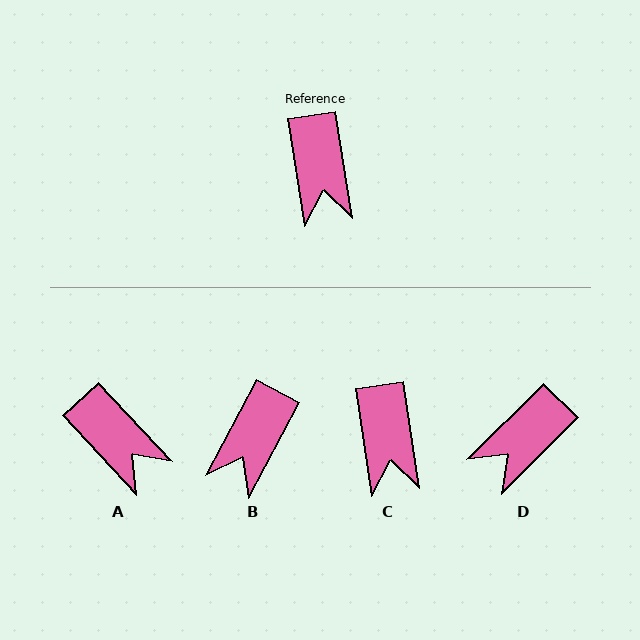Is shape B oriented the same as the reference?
No, it is off by about 37 degrees.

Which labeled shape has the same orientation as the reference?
C.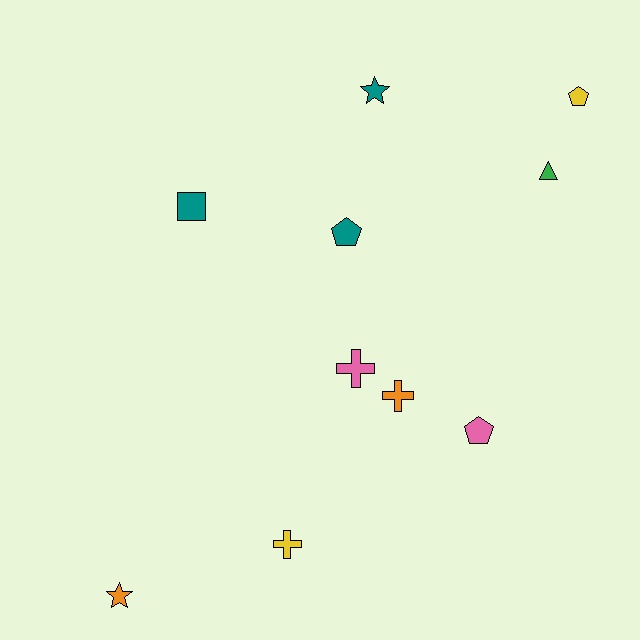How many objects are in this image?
There are 10 objects.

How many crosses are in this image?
There are 3 crosses.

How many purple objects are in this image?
There are no purple objects.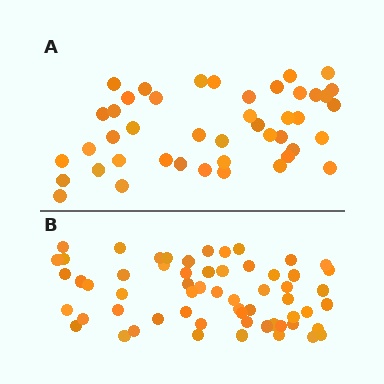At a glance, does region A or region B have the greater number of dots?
Region B (the bottom region) has more dots.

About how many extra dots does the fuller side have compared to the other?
Region B has approximately 15 more dots than region A.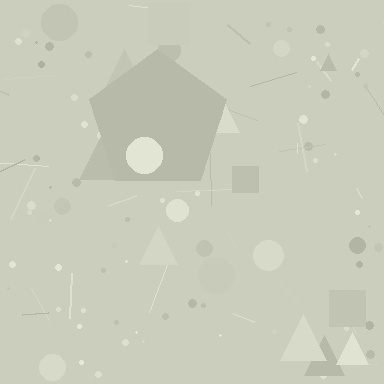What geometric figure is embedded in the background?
A pentagon is embedded in the background.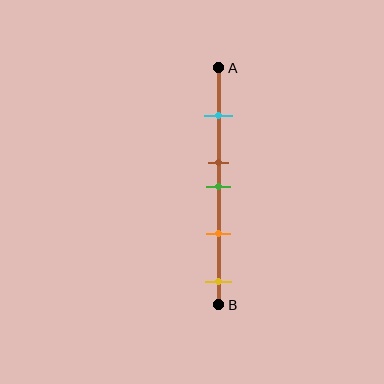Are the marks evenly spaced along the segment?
No, the marks are not evenly spaced.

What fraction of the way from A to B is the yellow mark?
The yellow mark is approximately 90% (0.9) of the way from A to B.